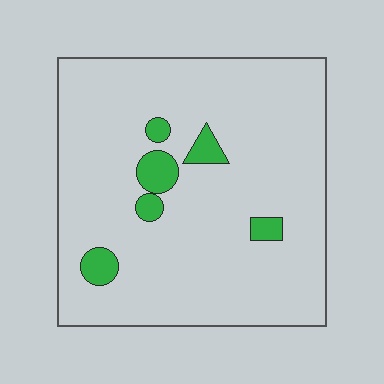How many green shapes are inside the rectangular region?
6.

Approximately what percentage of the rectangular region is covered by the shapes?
Approximately 10%.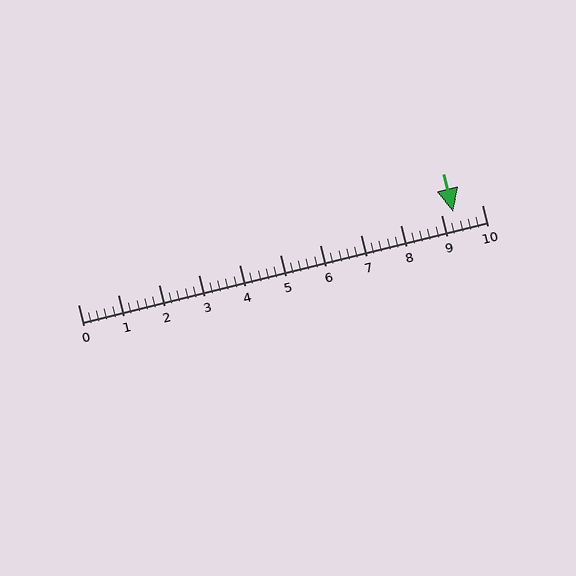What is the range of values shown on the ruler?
The ruler shows values from 0 to 10.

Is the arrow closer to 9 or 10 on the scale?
The arrow is closer to 9.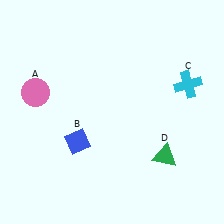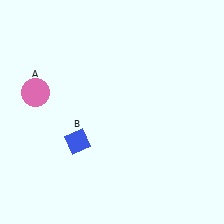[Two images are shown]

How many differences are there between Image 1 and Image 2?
There are 2 differences between the two images.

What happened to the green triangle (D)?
The green triangle (D) was removed in Image 2. It was in the bottom-right area of Image 1.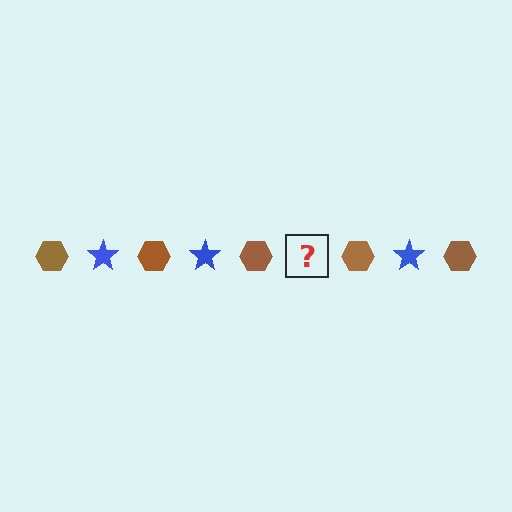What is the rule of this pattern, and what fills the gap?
The rule is that the pattern alternates between brown hexagon and blue star. The gap should be filled with a blue star.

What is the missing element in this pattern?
The missing element is a blue star.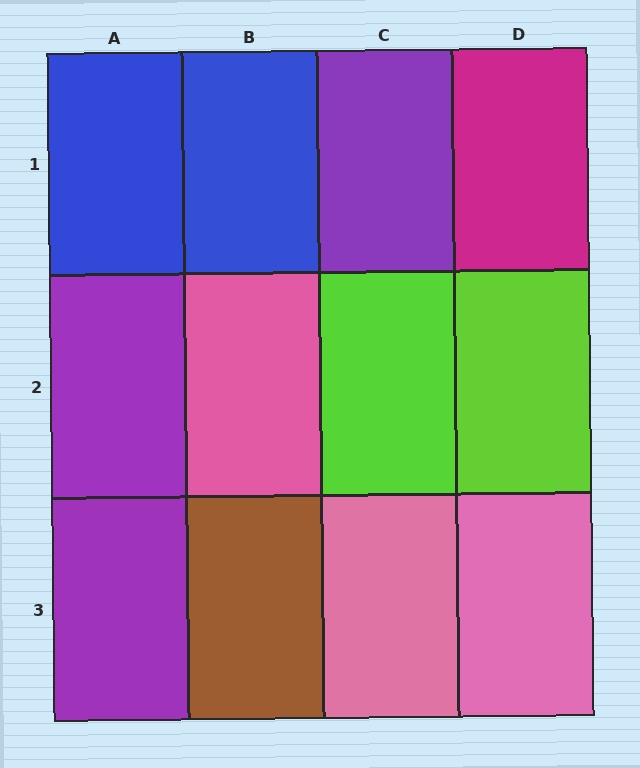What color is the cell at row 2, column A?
Purple.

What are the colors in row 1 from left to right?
Blue, blue, purple, magenta.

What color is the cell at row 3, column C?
Pink.